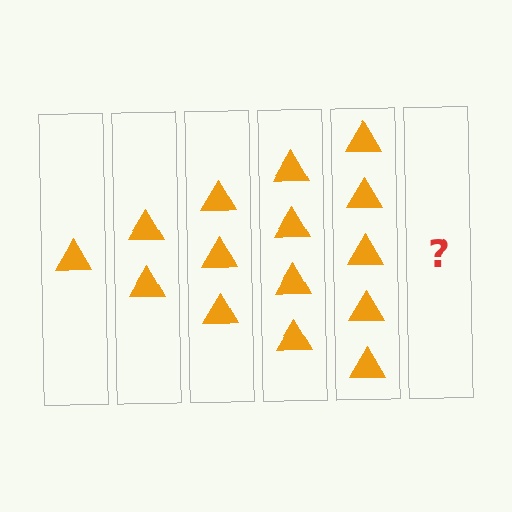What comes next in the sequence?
The next element should be 6 triangles.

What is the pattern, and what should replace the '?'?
The pattern is that each step adds one more triangle. The '?' should be 6 triangles.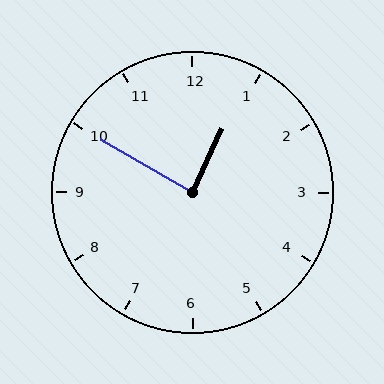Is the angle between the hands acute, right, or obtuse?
It is right.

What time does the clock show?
12:50.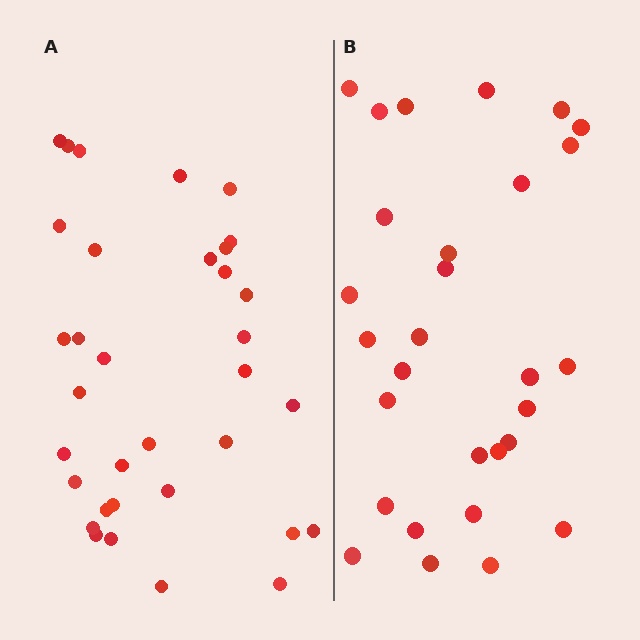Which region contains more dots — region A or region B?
Region A (the left region) has more dots.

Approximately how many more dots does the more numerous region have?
Region A has about 5 more dots than region B.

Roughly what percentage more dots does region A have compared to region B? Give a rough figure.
About 15% more.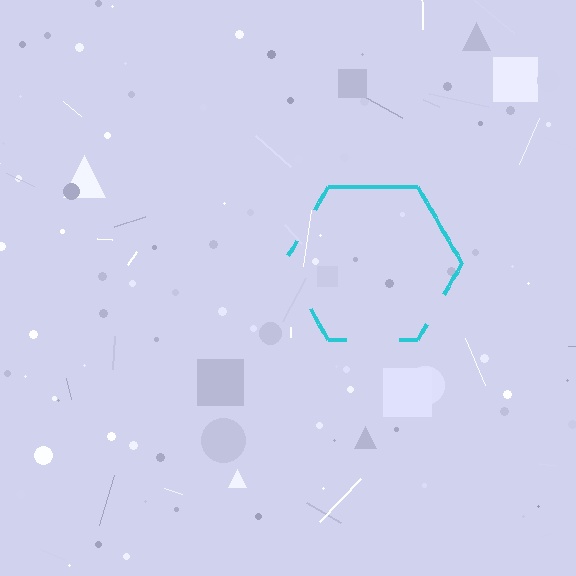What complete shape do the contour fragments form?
The contour fragments form a hexagon.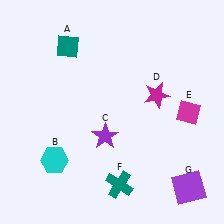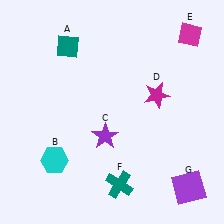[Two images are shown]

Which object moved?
The magenta diamond (E) moved up.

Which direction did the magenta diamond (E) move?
The magenta diamond (E) moved up.